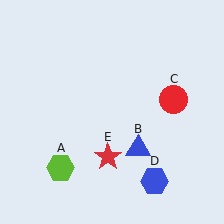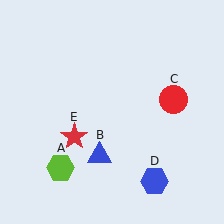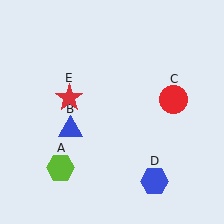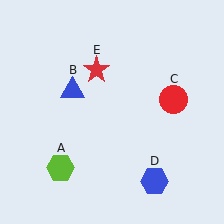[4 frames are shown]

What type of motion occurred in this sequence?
The blue triangle (object B), red star (object E) rotated clockwise around the center of the scene.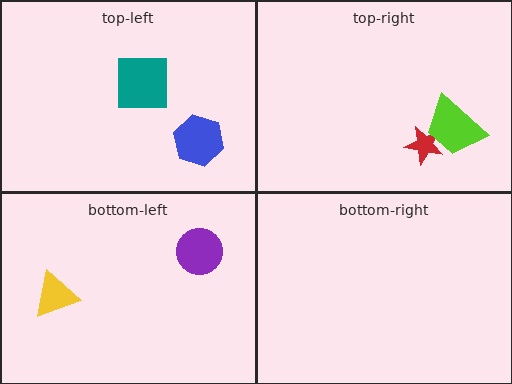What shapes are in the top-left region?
The blue hexagon, the teal square.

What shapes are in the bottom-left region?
The purple circle, the yellow triangle.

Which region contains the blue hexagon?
The top-left region.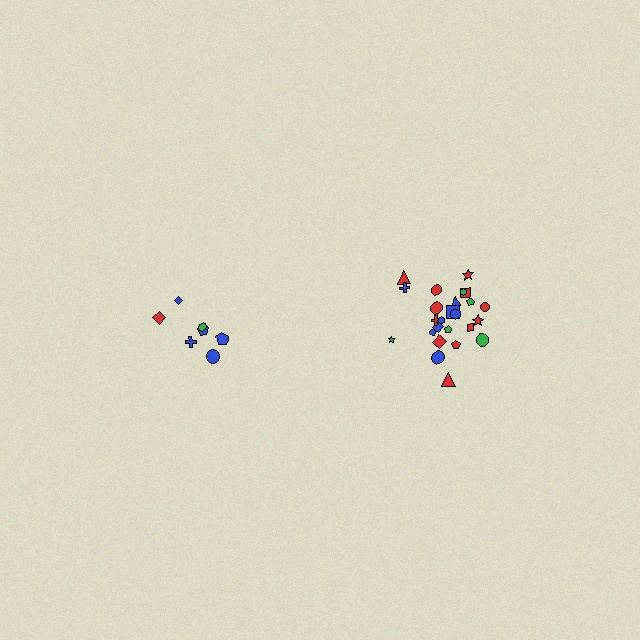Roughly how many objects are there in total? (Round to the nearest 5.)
Roughly 30 objects in total.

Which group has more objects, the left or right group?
The right group.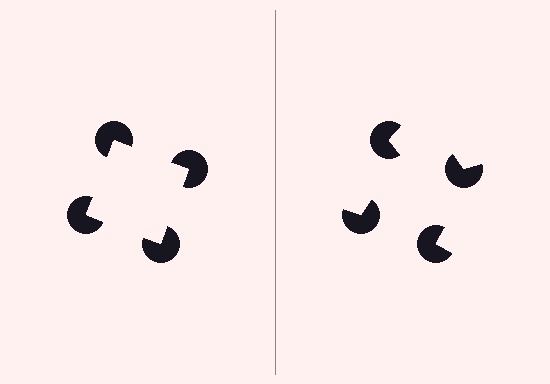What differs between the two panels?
The pac-man discs are positioned identically on both sides; only the wedge orientations differ. On the left they align to a square; on the right they are misaligned.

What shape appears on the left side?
An illusory square.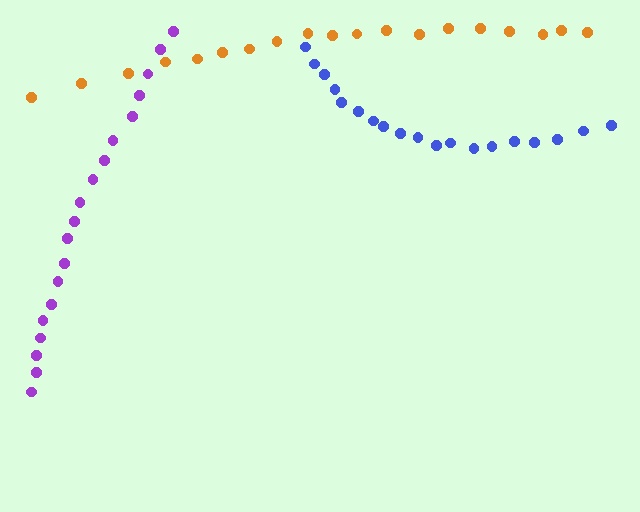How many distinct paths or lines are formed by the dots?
There are 3 distinct paths.